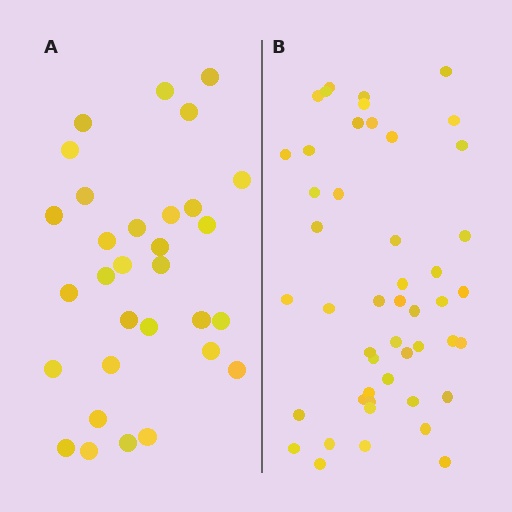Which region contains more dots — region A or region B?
Region B (the right region) has more dots.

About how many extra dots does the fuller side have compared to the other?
Region B has approximately 15 more dots than region A.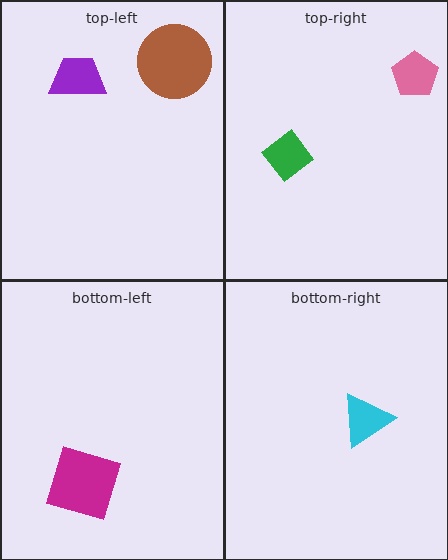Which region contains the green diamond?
The top-right region.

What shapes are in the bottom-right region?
The cyan triangle.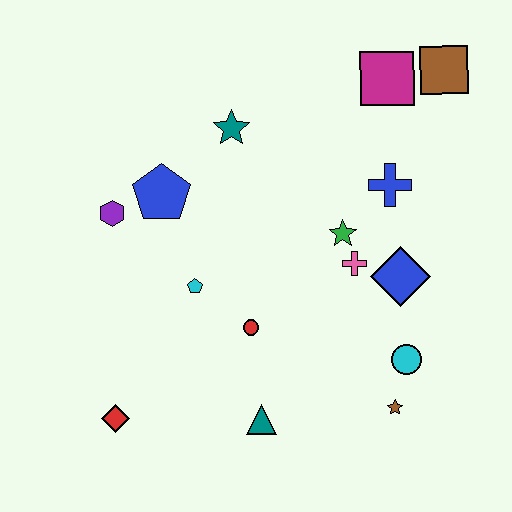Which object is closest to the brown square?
The magenta square is closest to the brown square.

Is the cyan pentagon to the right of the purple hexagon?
Yes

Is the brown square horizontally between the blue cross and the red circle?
No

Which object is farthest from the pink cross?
The red diamond is farthest from the pink cross.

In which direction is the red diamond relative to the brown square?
The red diamond is below the brown square.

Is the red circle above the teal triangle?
Yes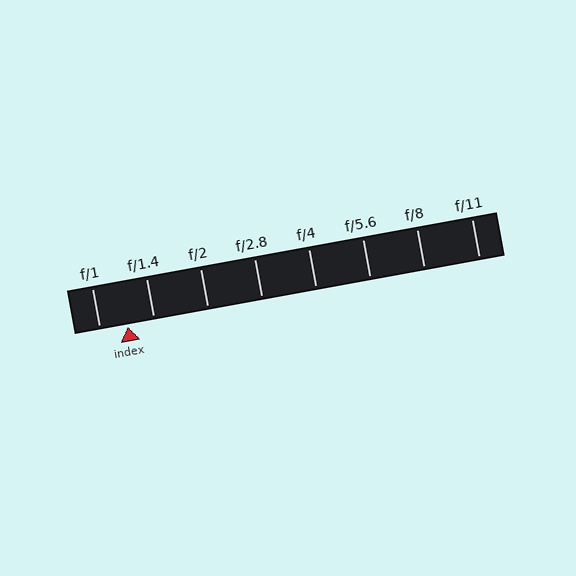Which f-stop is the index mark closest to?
The index mark is closest to f/1.4.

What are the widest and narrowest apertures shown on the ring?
The widest aperture shown is f/1 and the narrowest is f/11.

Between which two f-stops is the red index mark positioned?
The index mark is between f/1 and f/1.4.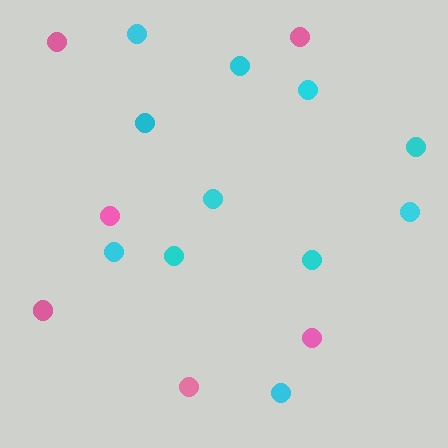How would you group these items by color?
There are 2 groups: one group of pink circles (6) and one group of cyan circles (11).